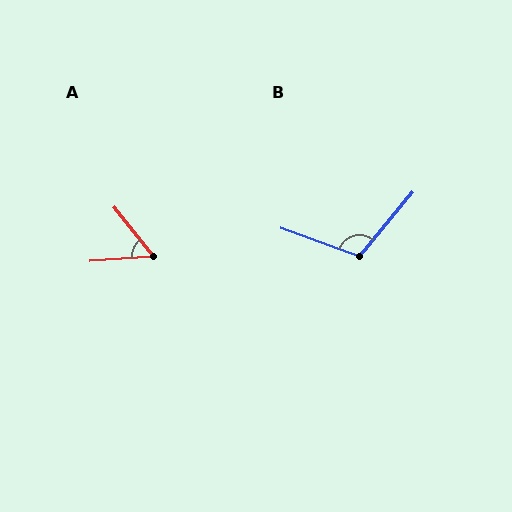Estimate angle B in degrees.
Approximately 110 degrees.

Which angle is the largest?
B, at approximately 110 degrees.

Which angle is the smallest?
A, at approximately 55 degrees.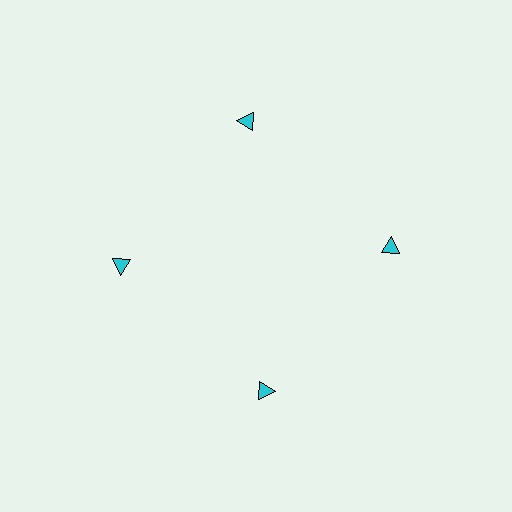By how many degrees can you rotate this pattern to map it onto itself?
The pattern maps onto itself every 90 degrees of rotation.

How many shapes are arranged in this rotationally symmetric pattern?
There are 4 shapes, arranged in 4 groups of 1.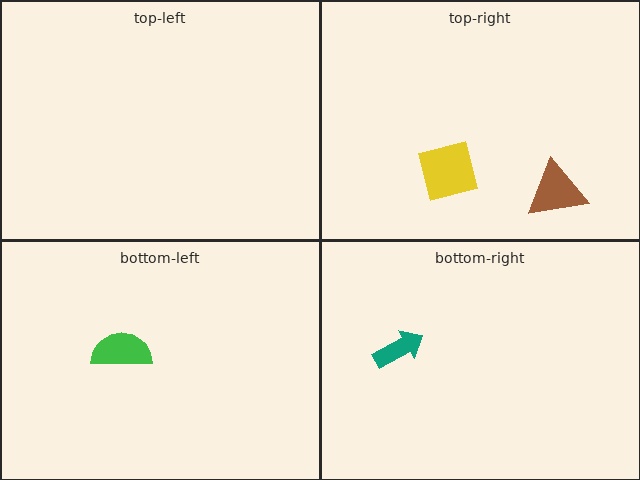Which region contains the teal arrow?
The bottom-right region.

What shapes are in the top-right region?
The yellow square, the brown triangle.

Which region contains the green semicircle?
The bottom-left region.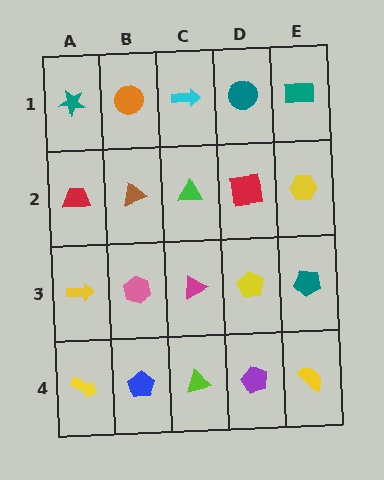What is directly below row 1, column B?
A brown triangle.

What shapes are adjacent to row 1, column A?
A red trapezoid (row 2, column A), an orange circle (row 1, column B).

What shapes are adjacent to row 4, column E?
A teal pentagon (row 3, column E), a purple pentagon (row 4, column D).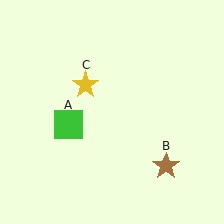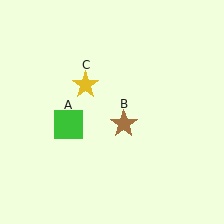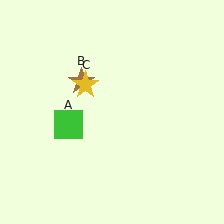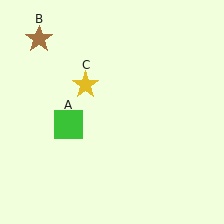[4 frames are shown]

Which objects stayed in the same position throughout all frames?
Green square (object A) and yellow star (object C) remained stationary.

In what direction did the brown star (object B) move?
The brown star (object B) moved up and to the left.